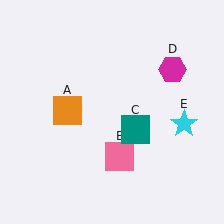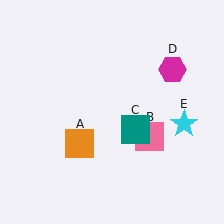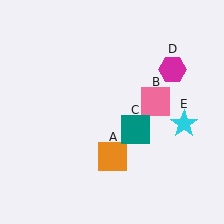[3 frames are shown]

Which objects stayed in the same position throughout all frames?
Teal square (object C) and magenta hexagon (object D) and cyan star (object E) remained stationary.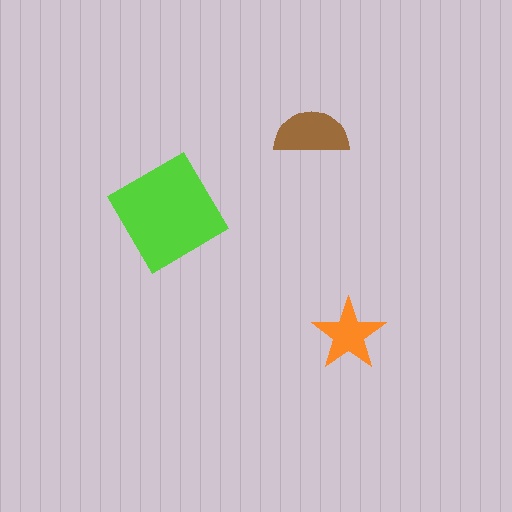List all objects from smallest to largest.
The orange star, the brown semicircle, the lime diamond.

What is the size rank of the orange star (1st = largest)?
3rd.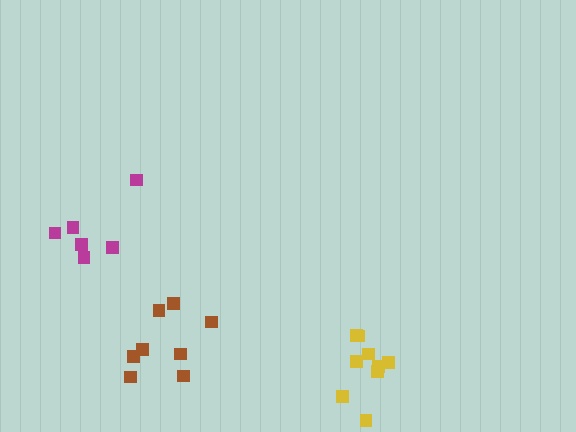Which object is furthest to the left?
The magenta cluster is leftmost.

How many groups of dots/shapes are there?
There are 3 groups.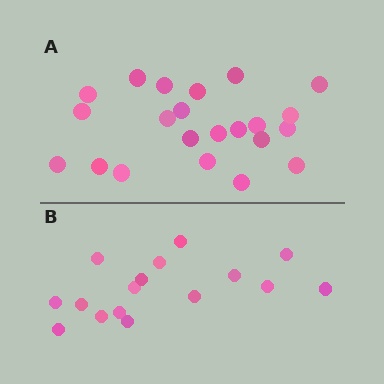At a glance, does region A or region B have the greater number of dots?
Region A (the top region) has more dots.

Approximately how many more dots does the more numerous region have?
Region A has about 6 more dots than region B.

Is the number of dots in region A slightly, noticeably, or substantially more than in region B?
Region A has noticeably more, but not dramatically so. The ratio is roughly 1.4 to 1.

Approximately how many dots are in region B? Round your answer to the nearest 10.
About 20 dots. (The exact count is 16, which rounds to 20.)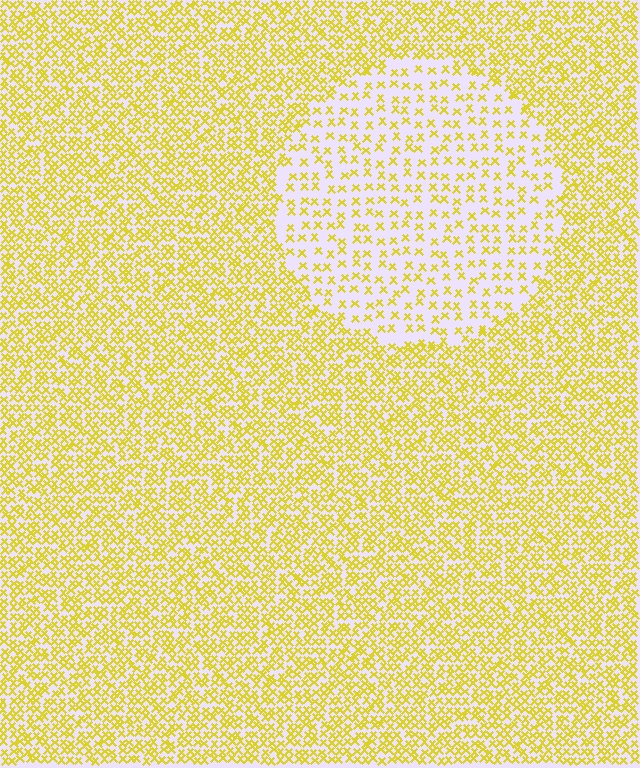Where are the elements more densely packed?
The elements are more densely packed outside the circle boundary.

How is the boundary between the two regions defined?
The boundary is defined by a change in element density (approximately 2.4x ratio). All elements are the same color, size, and shape.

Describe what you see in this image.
The image contains small yellow elements arranged at two different densities. A circle-shaped region is visible where the elements are less densely packed than the surrounding area.